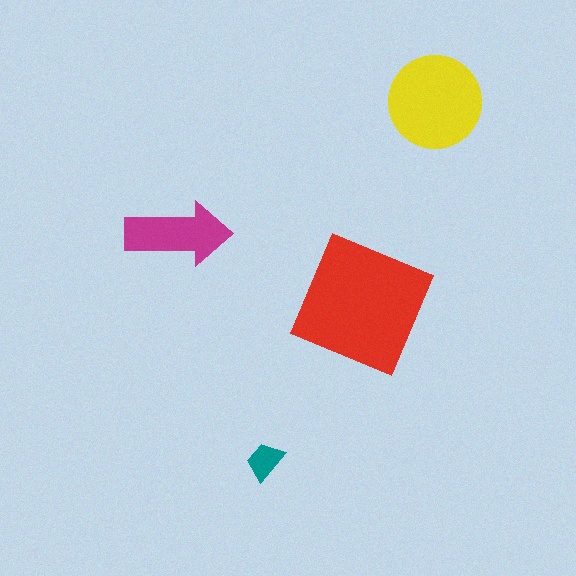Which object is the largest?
The red square.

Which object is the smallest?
The teal trapezoid.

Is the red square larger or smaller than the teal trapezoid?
Larger.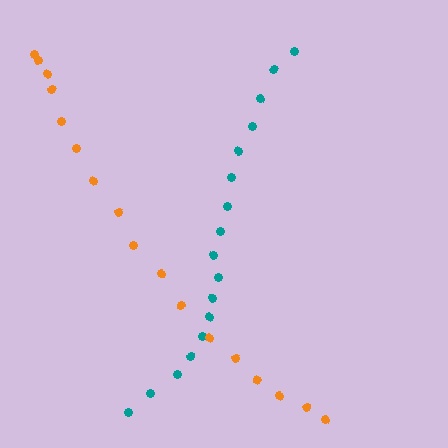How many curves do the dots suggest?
There are 2 distinct paths.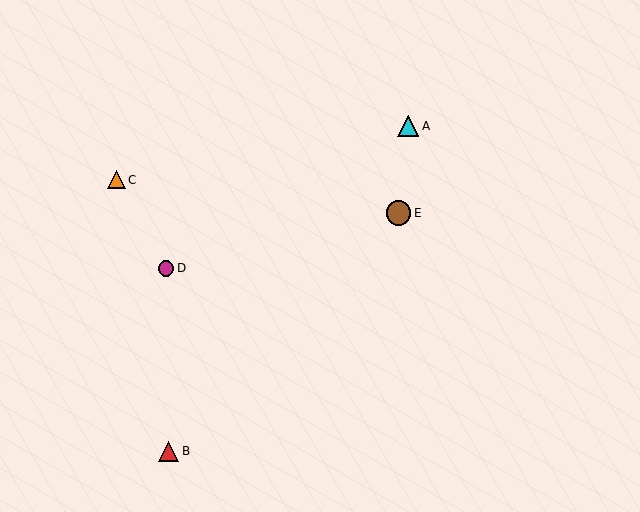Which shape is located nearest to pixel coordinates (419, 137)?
The cyan triangle (labeled A) at (408, 126) is nearest to that location.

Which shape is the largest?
The brown circle (labeled E) is the largest.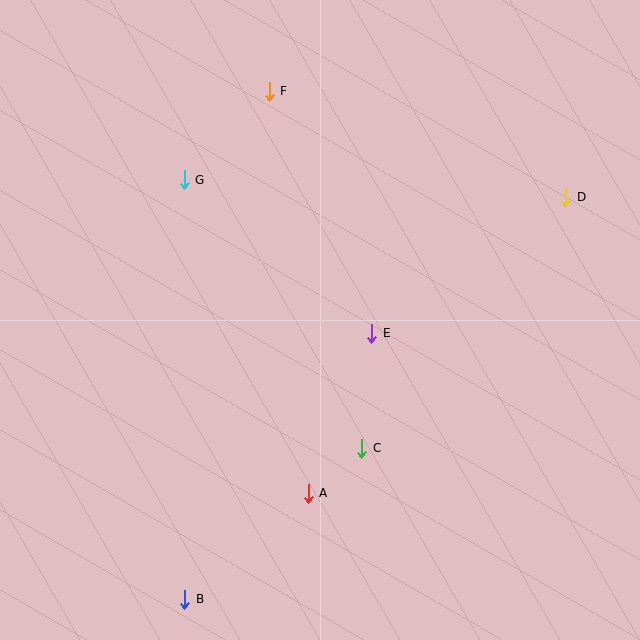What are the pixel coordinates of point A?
Point A is at (308, 493).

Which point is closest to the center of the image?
Point E at (372, 333) is closest to the center.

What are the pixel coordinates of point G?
Point G is at (184, 180).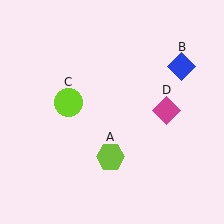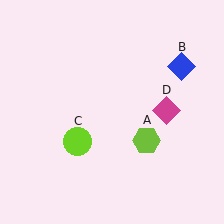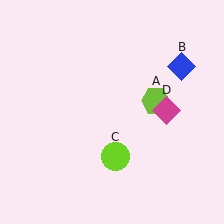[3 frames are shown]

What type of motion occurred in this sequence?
The lime hexagon (object A), lime circle (object C) rotated counterclockwise around the center of the scene.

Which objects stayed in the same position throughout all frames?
Blue diamond (object B) and magenta diamond (object D) remained stationary.